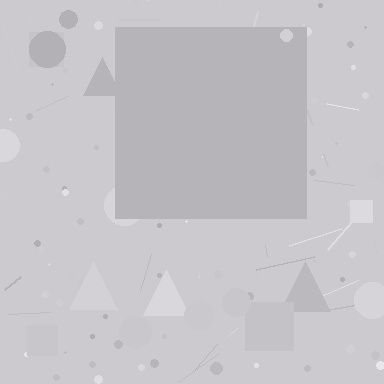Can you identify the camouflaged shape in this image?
The camouflaged shape is a square.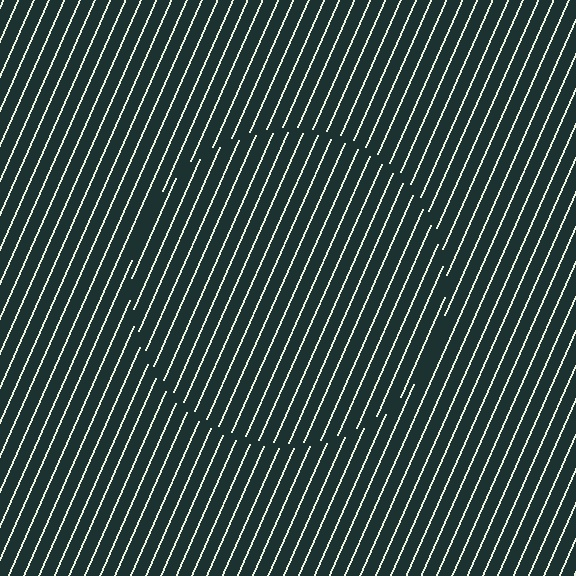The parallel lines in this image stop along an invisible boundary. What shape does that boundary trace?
An illusory circle. The interior of the shape contains the same grating, shifted by half a period — the contour is defined by the phase discontinuity where line-ends from the inner and outer gratings abut.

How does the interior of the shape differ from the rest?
The interior of the shape contains the same grating, shifted by half a period — the contour is defined by the phase discontinuity where line-ends from the inner and outer gratings abut.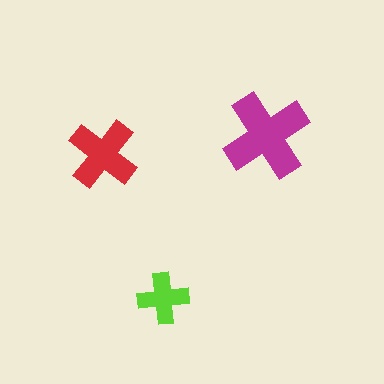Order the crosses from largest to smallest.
the magenta one, the red one, the lime one.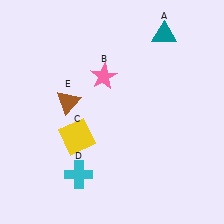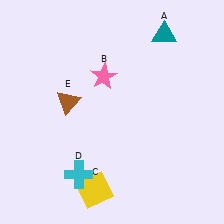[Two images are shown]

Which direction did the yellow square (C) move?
The yellow square (C) moved down.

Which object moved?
The yellow square (C) moved down.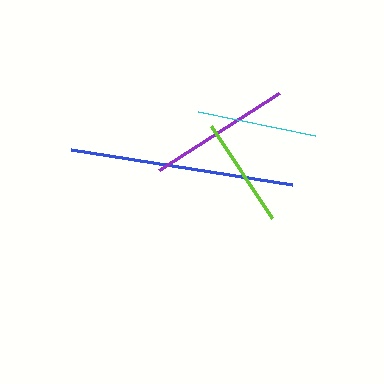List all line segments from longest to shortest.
From longest to shortest: blue, purple, cyan, lime.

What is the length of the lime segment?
The lime segment is approximately 110 pixels long.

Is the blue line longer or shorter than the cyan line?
The blue line is longer than the cyan line.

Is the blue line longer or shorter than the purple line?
The blue line is longer than the purple line.